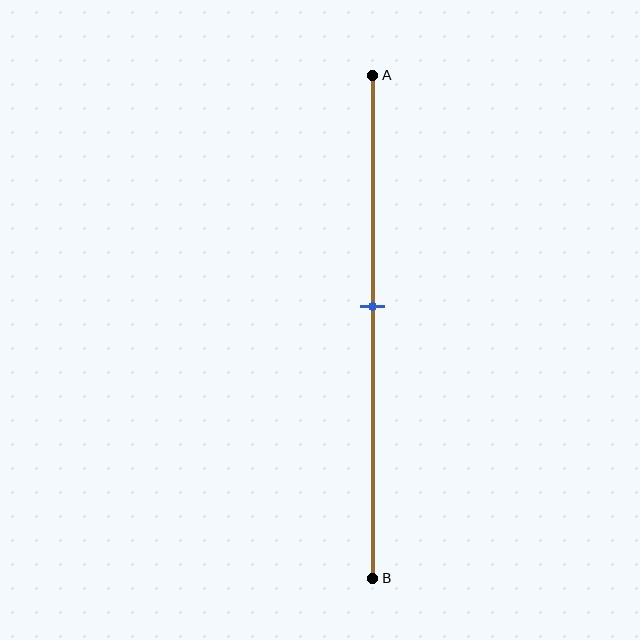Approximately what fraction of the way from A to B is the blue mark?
The blue mark is approximately 45% of the way from A to B.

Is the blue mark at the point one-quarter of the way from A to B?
No, the mark is at about 45% from A, not at the 25% one-quarter point.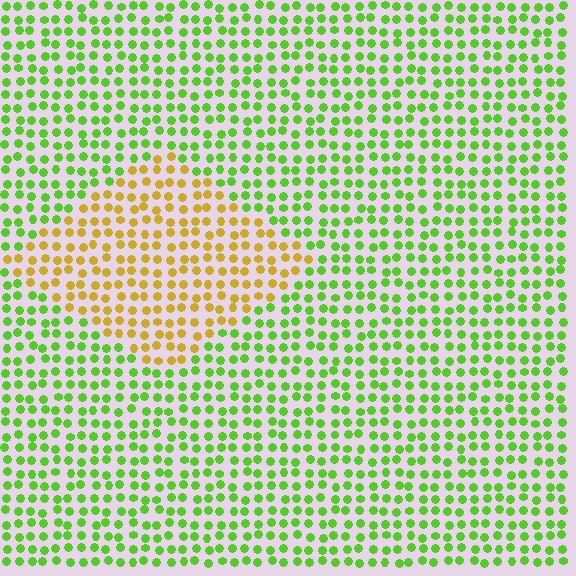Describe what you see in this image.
The image is filled with small lime elements in a uniform arrangement. A diamond-shaped region is visible where the elements are tinted to a slightly different hue, forming a subtle color boundary.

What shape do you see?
I see a diamond.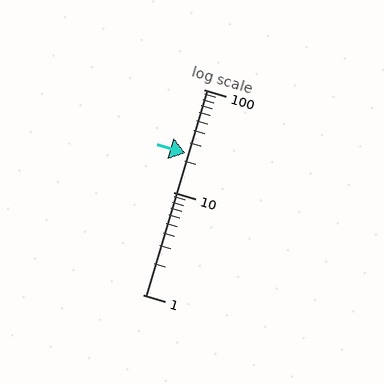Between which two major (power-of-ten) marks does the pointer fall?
The pointer is between 10 and 100.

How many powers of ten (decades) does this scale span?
The scale spans 2 decades, from 1 to 100.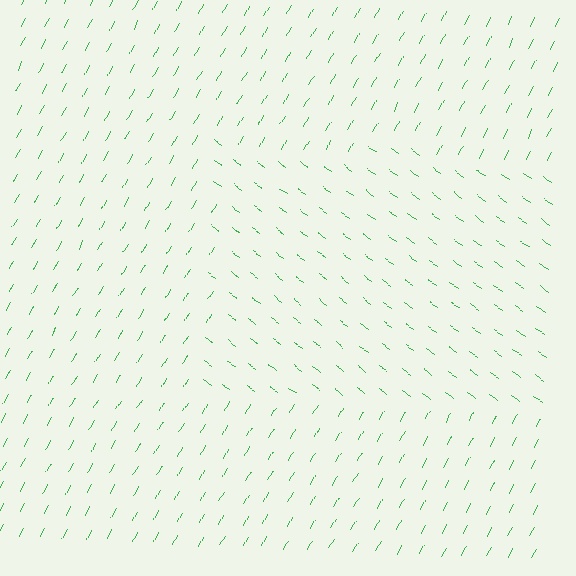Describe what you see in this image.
The image is filled with small green line segments. A rectangle region in the image has lines oriented differently from the surrounding lines, creating a visible texture boundary.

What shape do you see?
I see a rectangle.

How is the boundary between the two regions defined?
The boundary is defined purely by a change in line orientation (approximately 84 degrees difference). All lines are the same color and thickness.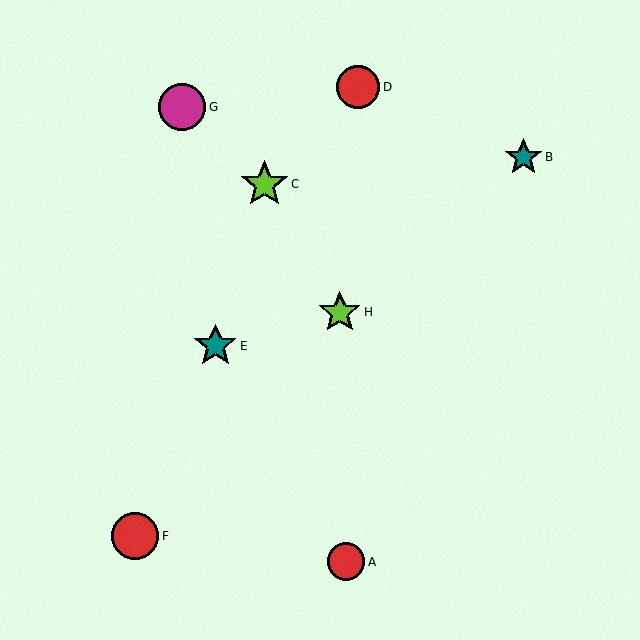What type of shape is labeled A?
Shape A is a red circle.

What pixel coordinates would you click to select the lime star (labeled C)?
Click at (265, 184) to select the lime star C.